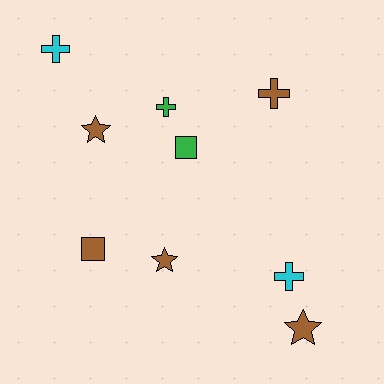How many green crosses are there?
There is 1 green cross.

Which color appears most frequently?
Brown, with 5 objects.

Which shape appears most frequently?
Cross, with 4 objects.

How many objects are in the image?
There are 9 objects.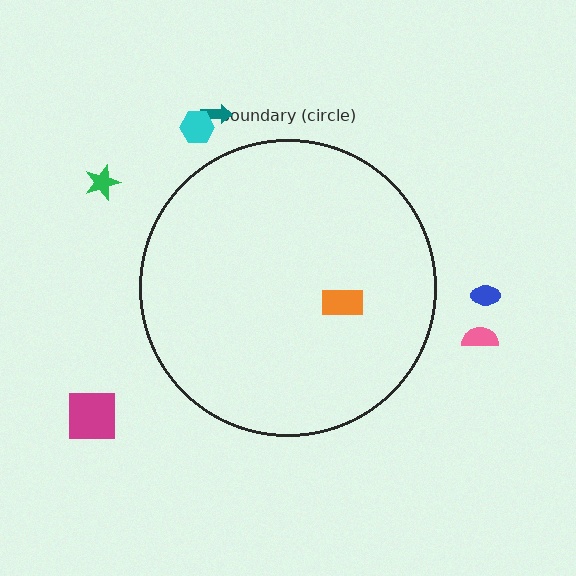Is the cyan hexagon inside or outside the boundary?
Outside.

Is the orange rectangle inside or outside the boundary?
Inside.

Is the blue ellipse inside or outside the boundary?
Outside.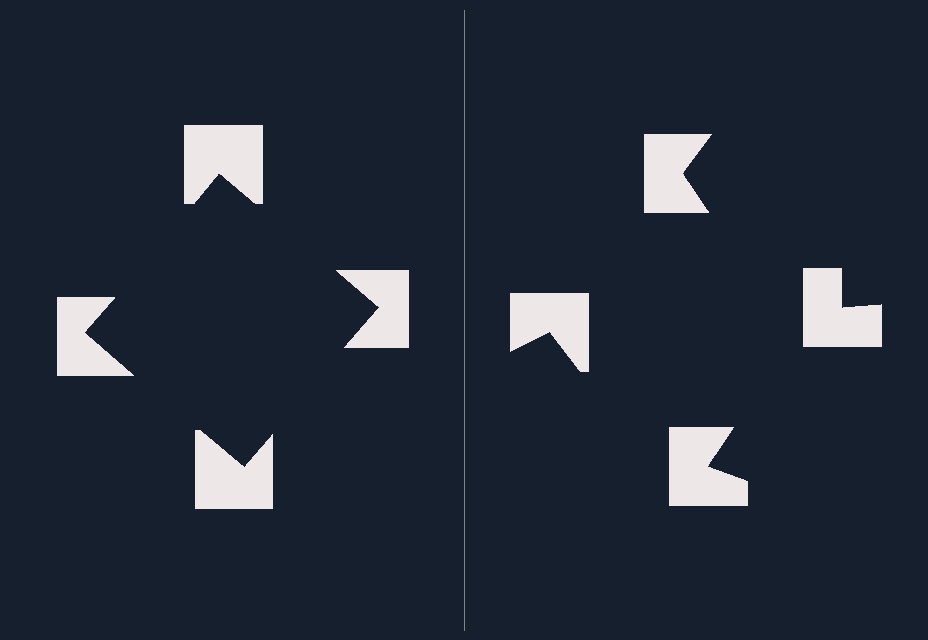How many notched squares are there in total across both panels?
8 — 4 on each side.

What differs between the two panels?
The notched squares are positioned identically on both sides; only the wedge orientations differ. On the left they align to a square; on the right they are misaligned.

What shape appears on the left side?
An illusory square.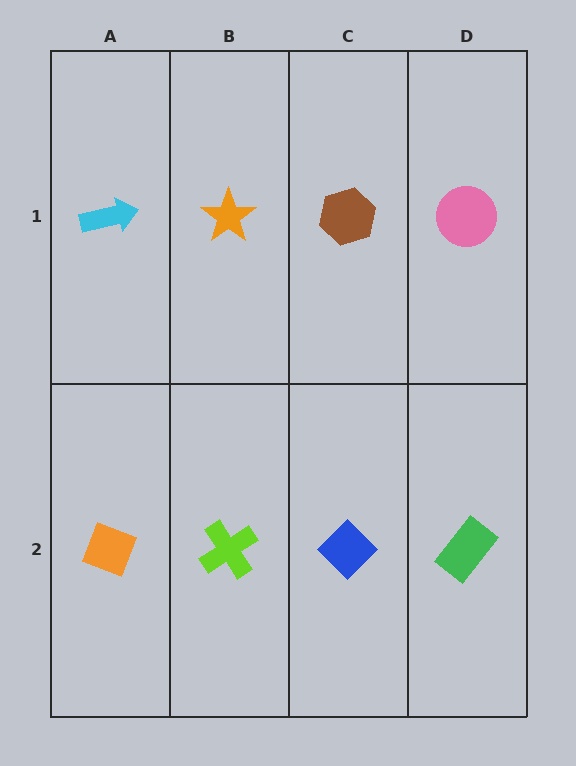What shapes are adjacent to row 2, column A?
A cyan arrow (row 1, column A), a lime cross (row 2, column B).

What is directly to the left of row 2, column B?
An orange diamond.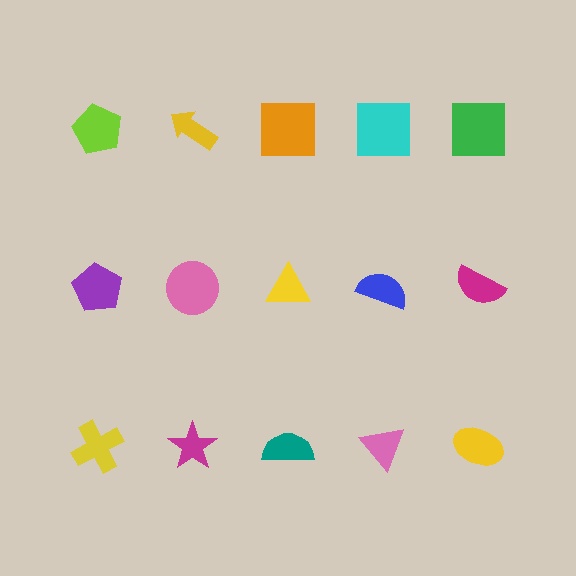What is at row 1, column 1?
A lime pentagon.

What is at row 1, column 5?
A green square.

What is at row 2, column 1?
A purple pentagon.